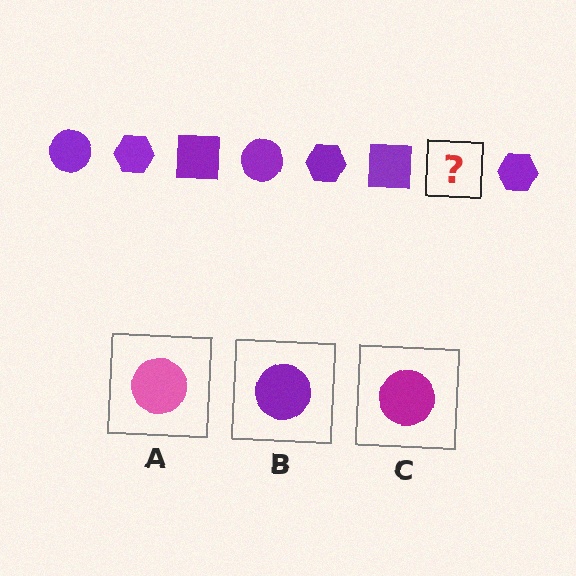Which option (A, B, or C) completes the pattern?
B.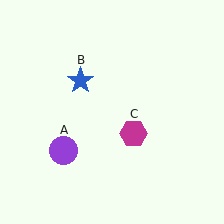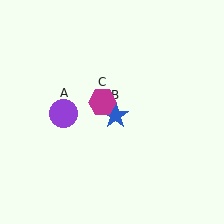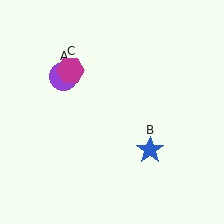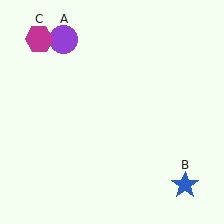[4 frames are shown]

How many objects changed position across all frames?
3 objects changed position: purple circle (object A), blue star (object B), magenta hexagon (object C).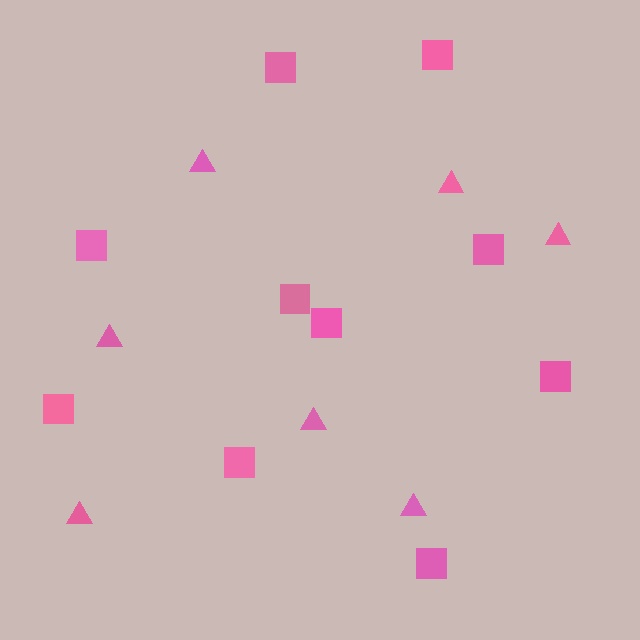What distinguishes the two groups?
There are 2 groups: one group of triangles (7) and one group of squares (10).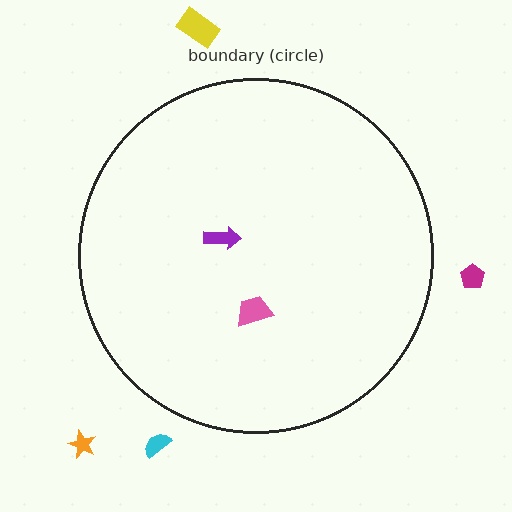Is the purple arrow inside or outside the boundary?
Inside.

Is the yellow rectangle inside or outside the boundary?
Outside.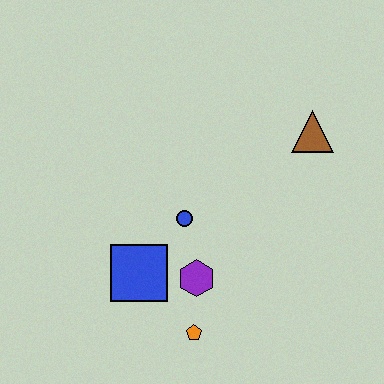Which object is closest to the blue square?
The purple hexagon is closest to the blue square.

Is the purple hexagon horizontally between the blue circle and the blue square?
No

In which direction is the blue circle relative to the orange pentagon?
The blue circle is above the orange pentagon.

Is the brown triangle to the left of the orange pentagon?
No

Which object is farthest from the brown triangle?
The orange pentagon is farthest from the brown triangle.